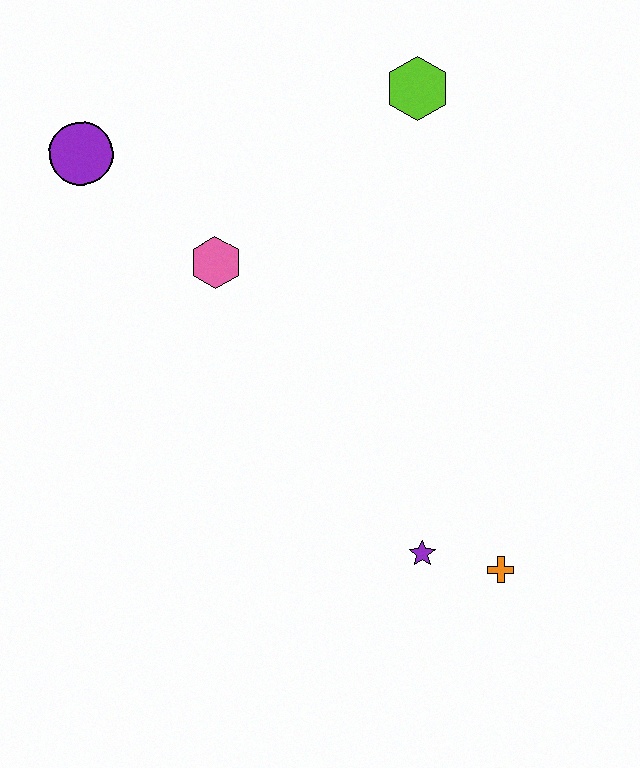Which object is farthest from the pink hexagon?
The orange cross is farthest from the pink hexagon.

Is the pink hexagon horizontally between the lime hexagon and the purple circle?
Yes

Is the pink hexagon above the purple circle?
No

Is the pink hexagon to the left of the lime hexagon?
Yes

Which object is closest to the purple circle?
The pink hexagon is closest to the purple circle.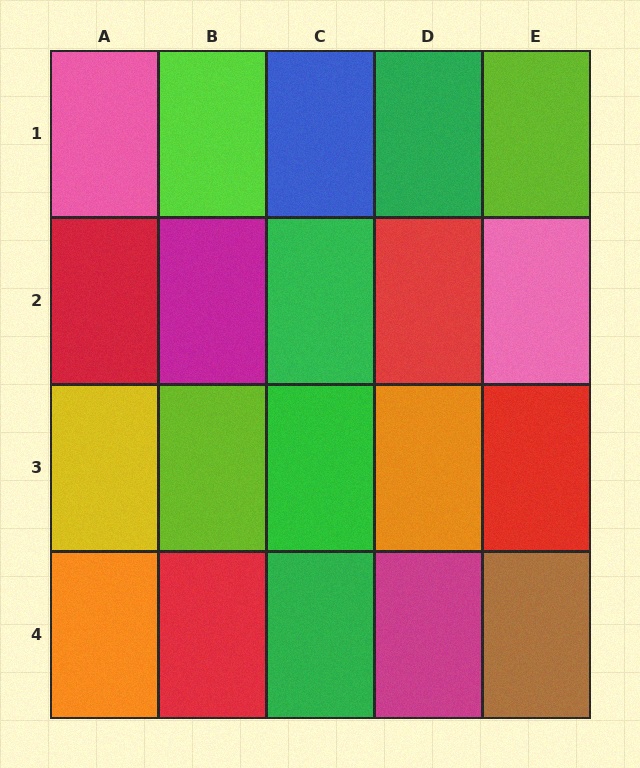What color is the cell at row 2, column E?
Pink.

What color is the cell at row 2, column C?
Green.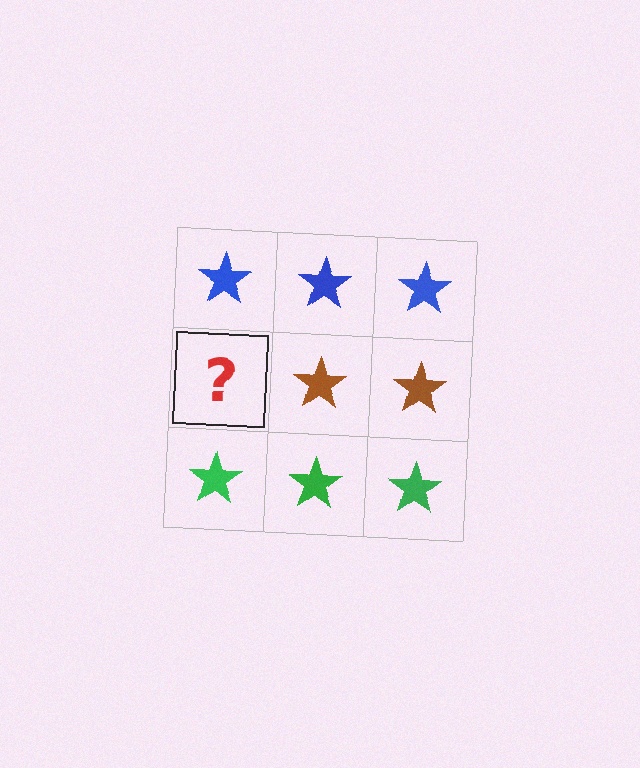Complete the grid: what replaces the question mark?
The question mark should be replaced with a brown star.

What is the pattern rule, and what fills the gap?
The rule is that each row has a consistent color. The gap should be filled with a brown star.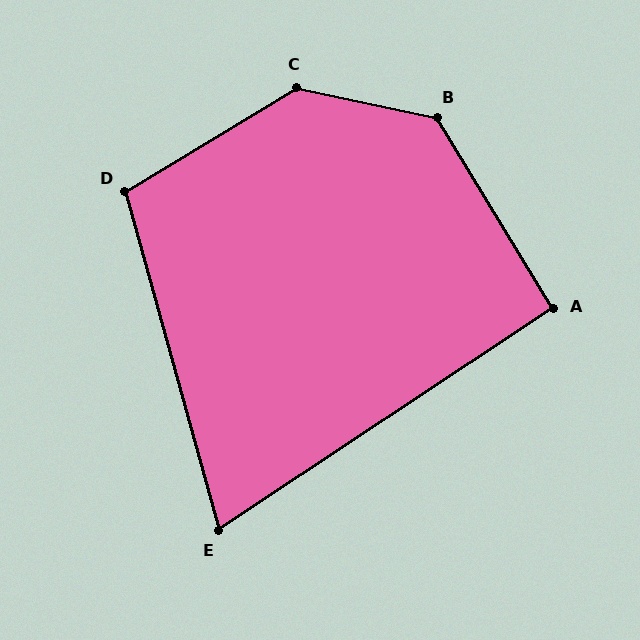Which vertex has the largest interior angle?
C, at approximately 137 degrees.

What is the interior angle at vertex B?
Approximately 134 degrees (obtuse).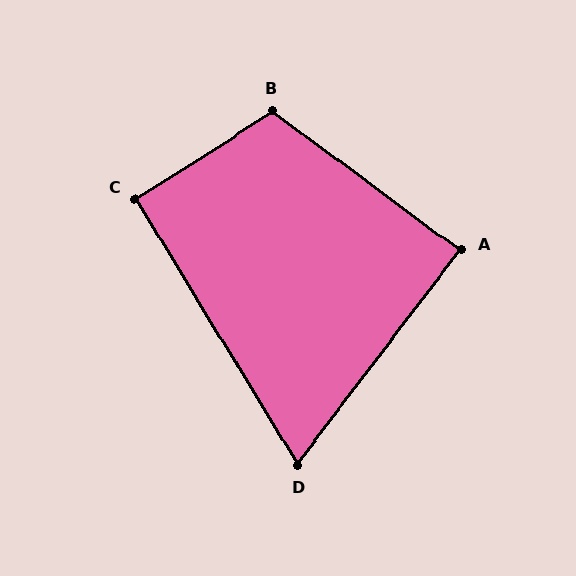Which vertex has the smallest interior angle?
D, at approximately 69 degrees.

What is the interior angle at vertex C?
Approximately 91 degrees (approximately right).